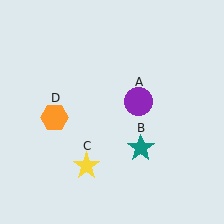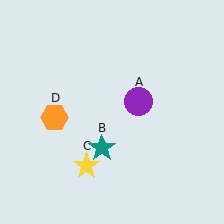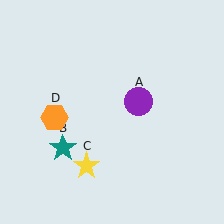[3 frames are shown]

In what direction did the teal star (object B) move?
The teal star (object B) moved left.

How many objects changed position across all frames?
1 object changed position: teal star (object B).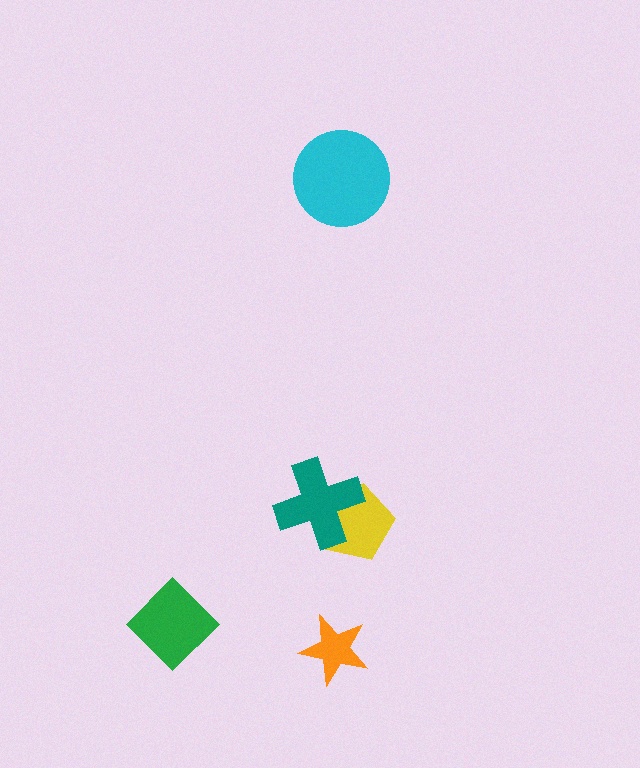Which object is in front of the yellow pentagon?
The teal cross is in front of the yellow pentagon.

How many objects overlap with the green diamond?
0 objects overlap with the green diamond.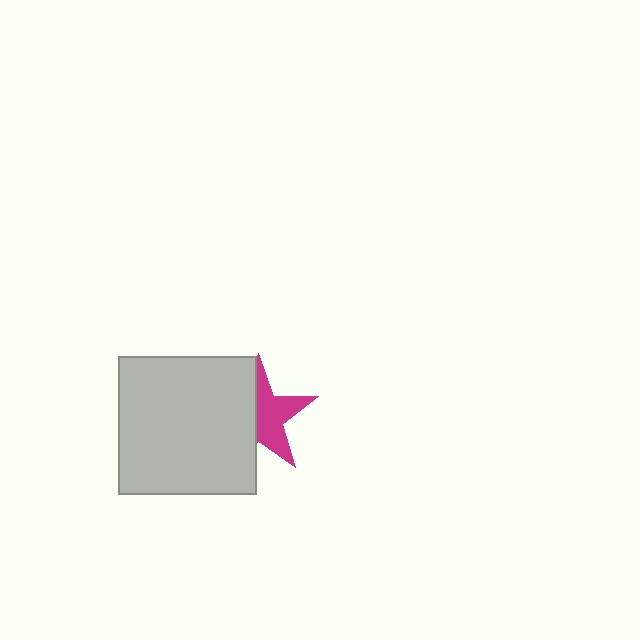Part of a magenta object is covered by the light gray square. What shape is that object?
It is a star.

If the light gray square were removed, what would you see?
You would see the complete magenta star.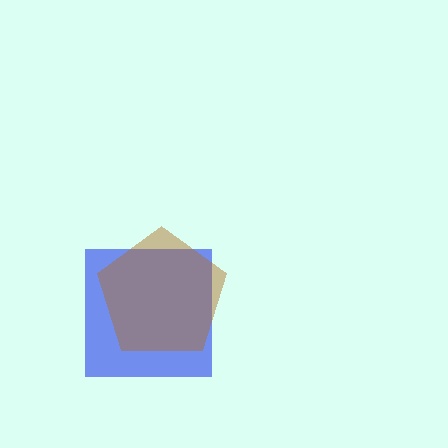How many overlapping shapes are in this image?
There are 2 overlapping shapes in the image.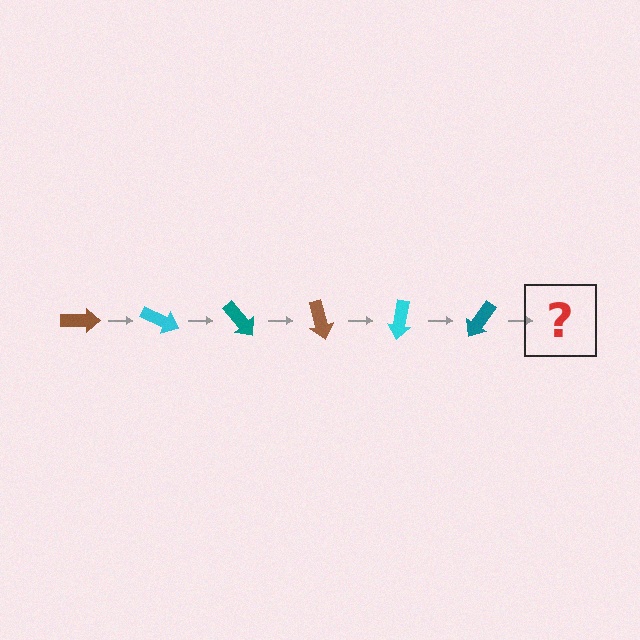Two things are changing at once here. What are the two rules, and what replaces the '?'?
The two rules are that it rotates 25 degrees each step and the color cycles through brown, cyan, and teal. The '?' should be a brown arrow, rotated 150 degrees from the start.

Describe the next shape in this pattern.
It should be a brown arrow, rotated 150 degrees from the start.